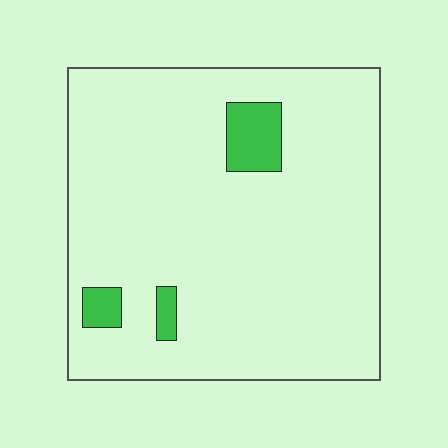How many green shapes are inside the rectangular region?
3.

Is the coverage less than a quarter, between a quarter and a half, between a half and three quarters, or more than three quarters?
Less than a quarter.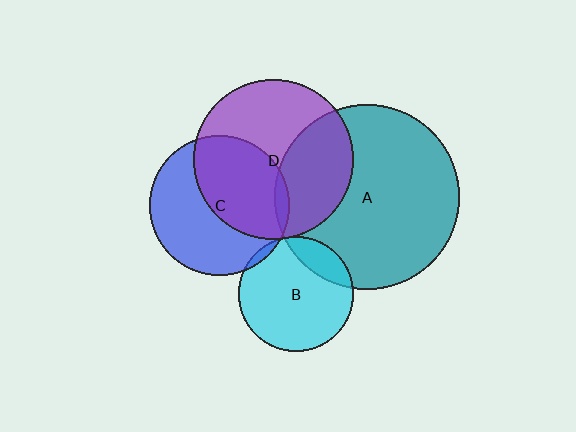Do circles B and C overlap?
Yes.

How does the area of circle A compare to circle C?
Approximately 1.7 times.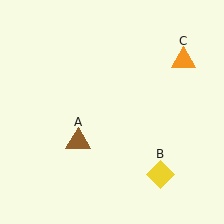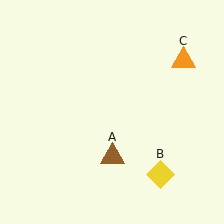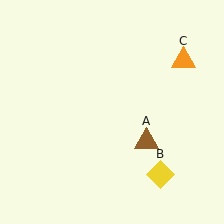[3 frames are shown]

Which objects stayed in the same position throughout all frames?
Yellow diamond (object B) and orange triangle (object C) remained stationary.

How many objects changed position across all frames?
1 object changed position: brown triangle (object A).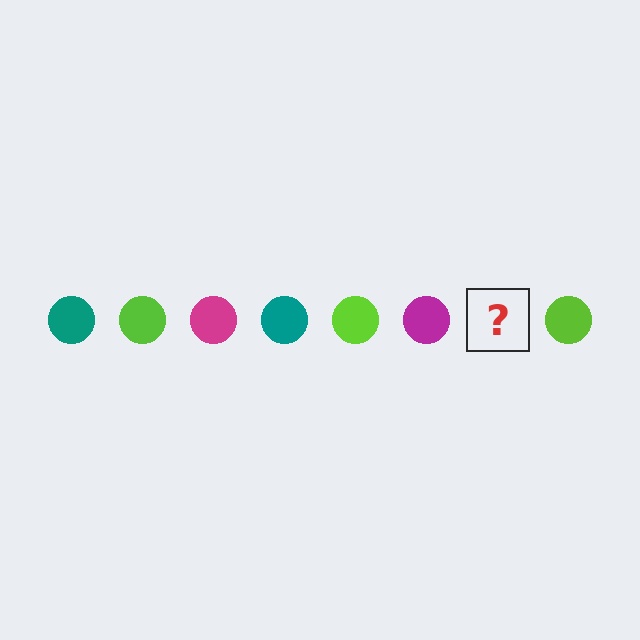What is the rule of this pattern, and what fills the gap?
The rule is that the pattern cycles through teal, lime, magenta circles. The gap should be filled with a teal circle.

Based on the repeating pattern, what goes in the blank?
The blank should be a teal circle.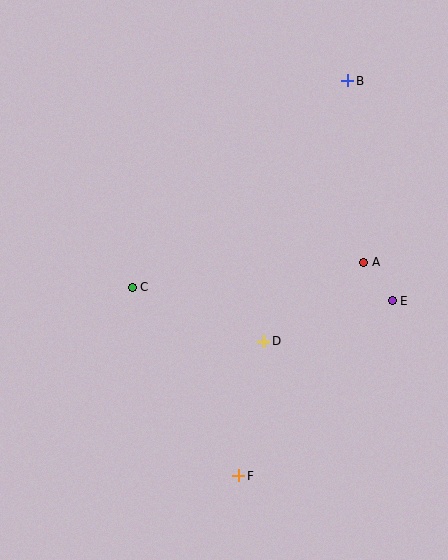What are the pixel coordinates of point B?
Point B is at (348, 81).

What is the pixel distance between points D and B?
The distance between D and B is 274 pixels.